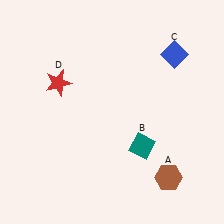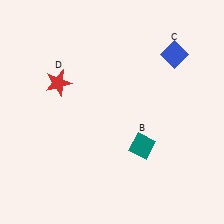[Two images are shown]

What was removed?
The brown hexagon (A) was removed in Image 2.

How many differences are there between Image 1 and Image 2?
There is 1 difference between the two images.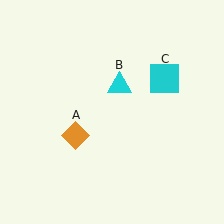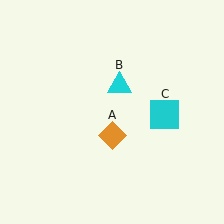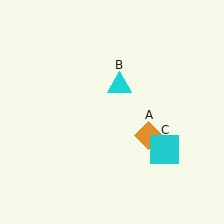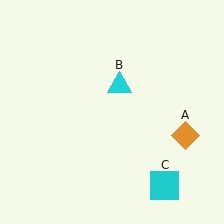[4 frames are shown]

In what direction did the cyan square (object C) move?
The cyan square (object C) moved down.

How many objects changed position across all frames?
2 objects changed position: orange diamond (object A), cyan square (object C).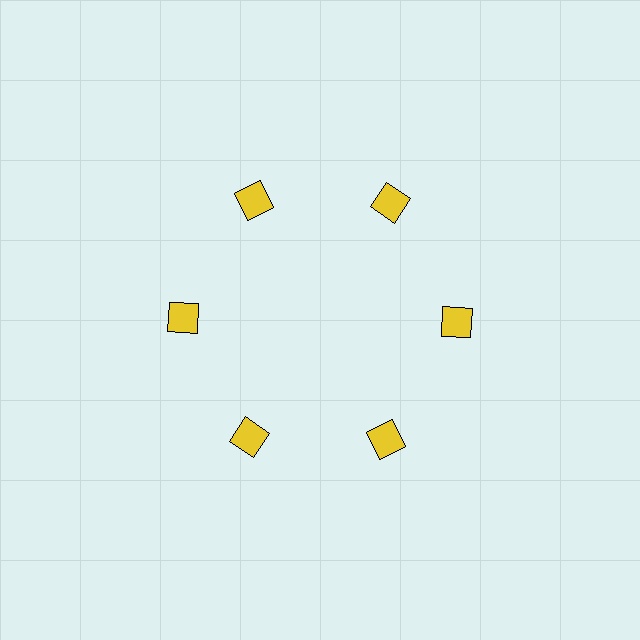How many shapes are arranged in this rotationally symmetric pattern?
There are 6 shapes, arranged in 6 groups of 1.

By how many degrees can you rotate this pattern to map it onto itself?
The pattern maps onto itself every 60 degrees of rotation.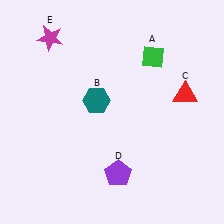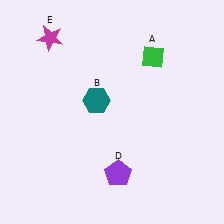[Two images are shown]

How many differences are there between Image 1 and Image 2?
There is 1 difference between the two images.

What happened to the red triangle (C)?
The red triangle (C) was removed in Image 2. It was in the top-right area of Image 1.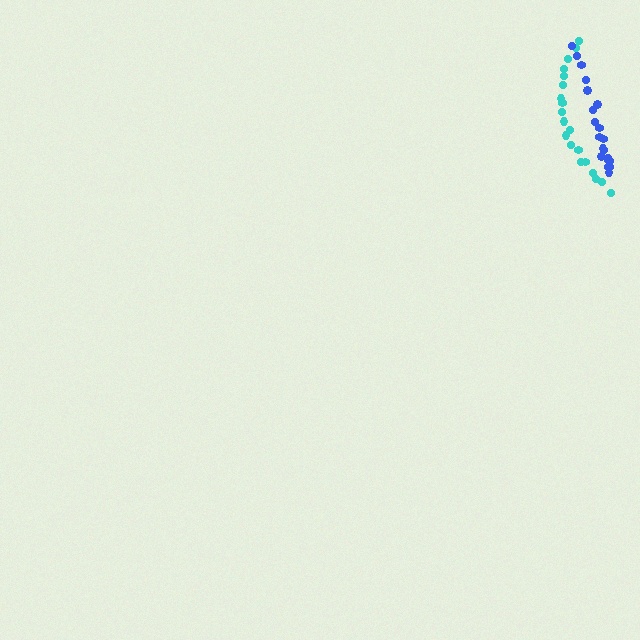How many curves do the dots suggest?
There are 2 distinct paths.